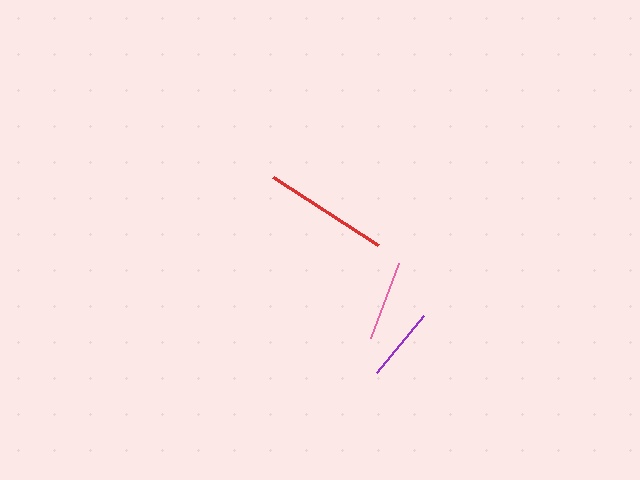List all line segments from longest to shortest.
From longest to shortest: red, pink, purple.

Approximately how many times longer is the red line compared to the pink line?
The red line is approximately 1.6 times the length of the pink line.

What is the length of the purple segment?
The purple segment is approximately 74 pixels long.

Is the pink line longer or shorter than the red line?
The red line is longer than the pink line.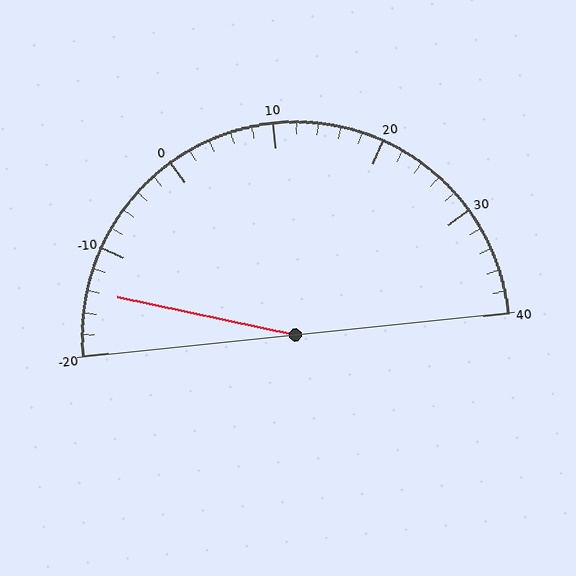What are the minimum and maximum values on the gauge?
The gauge ranges from -20 to 40.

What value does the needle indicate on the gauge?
The needle indicates approximately -14.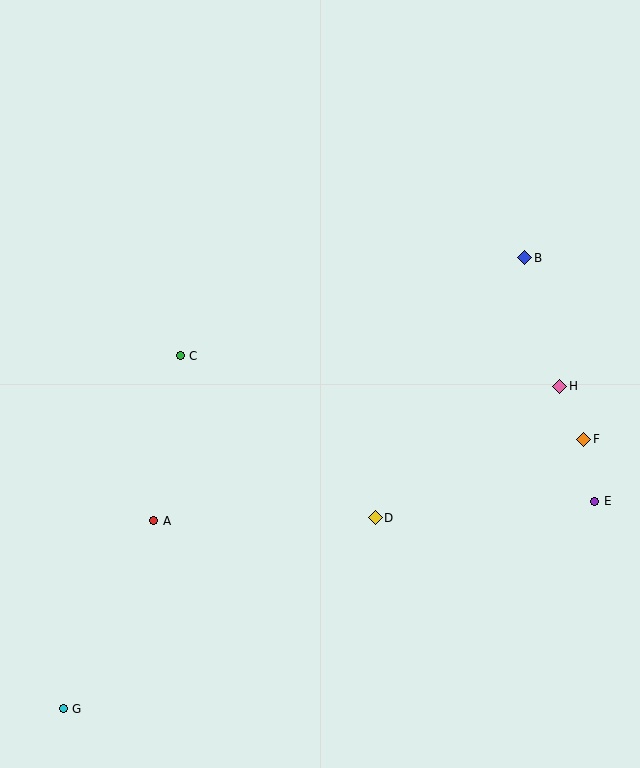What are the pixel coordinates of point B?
Point B is at (525, 258).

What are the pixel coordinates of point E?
Point E is at (595, 501).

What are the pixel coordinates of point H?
Point H is at (560, 386).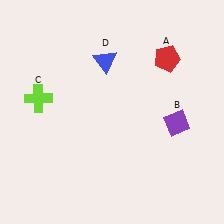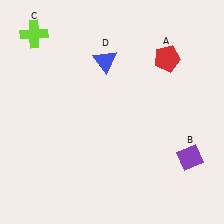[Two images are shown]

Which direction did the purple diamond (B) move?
The purple diamond (B) moved down.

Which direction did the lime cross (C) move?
The lime cross (C) moved up.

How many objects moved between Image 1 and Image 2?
2 objects moved between the two images.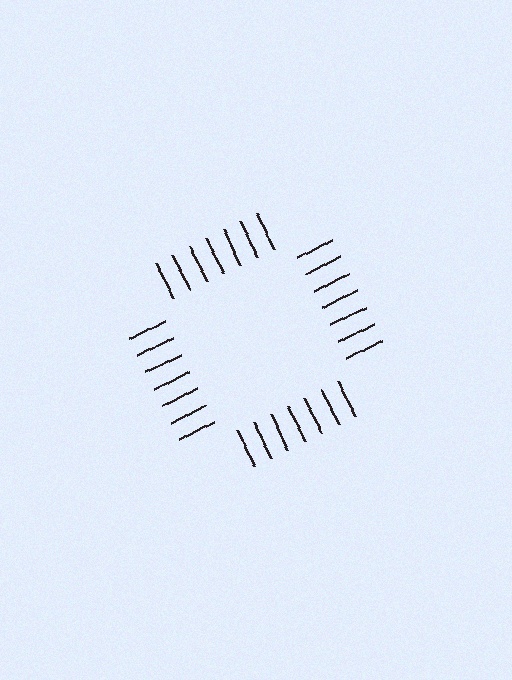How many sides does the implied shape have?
4 sides — the line-ends trace a square.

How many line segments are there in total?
28 — 7 along each of the 4 edges.